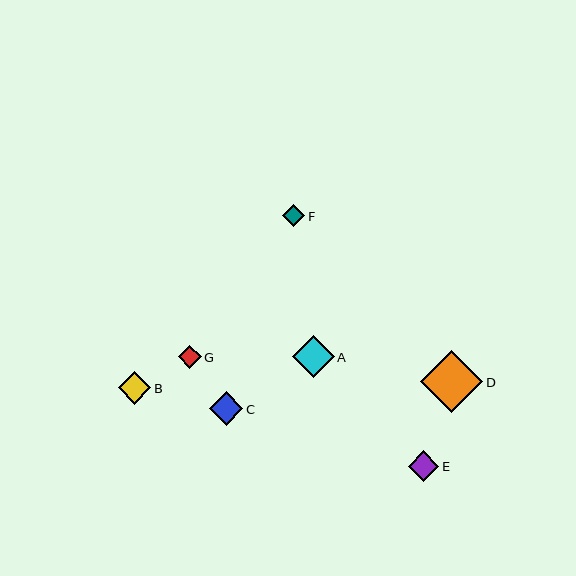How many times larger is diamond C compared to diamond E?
Diamond C is approximately 1.1 times the size of diamond E.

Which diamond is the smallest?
Diamond F is the smallest with a size of approximately 22 pixels.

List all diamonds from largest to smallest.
From largest to smallest: D, A, C, B, E, G, F.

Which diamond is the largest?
Diamond D is the largest with a size of approximately 62 pixels.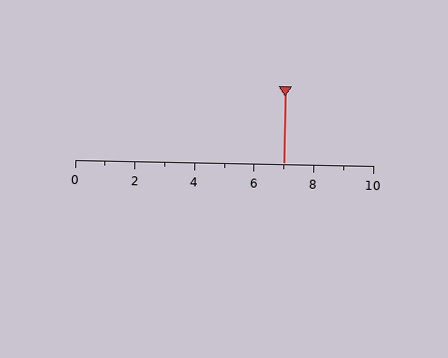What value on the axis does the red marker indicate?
The marker indicates approximately 7.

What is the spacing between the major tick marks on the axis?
The major ticks are spaced 2 apart.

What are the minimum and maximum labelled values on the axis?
The axis runs from 0 to 10.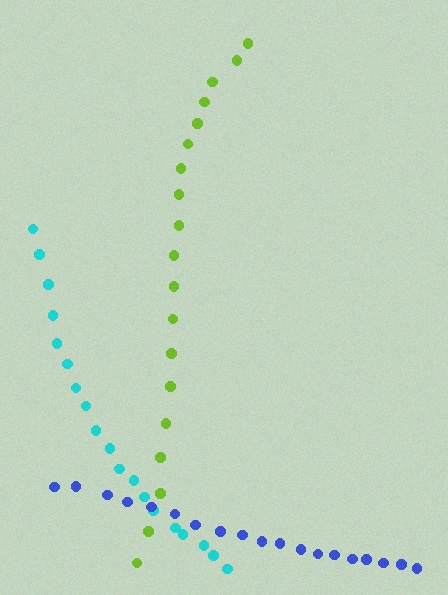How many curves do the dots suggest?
There are 3 distinct paths.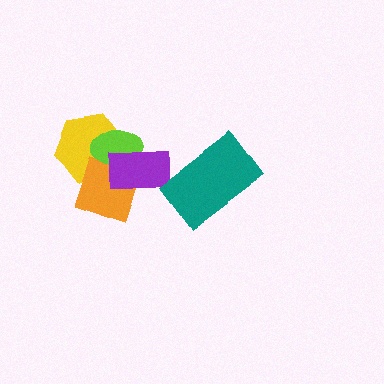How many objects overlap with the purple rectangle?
3 objects overlap with the purple rectangle.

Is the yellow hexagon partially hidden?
Yes, it is partially covered by another shape.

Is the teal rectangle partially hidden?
No, no other shape covers it.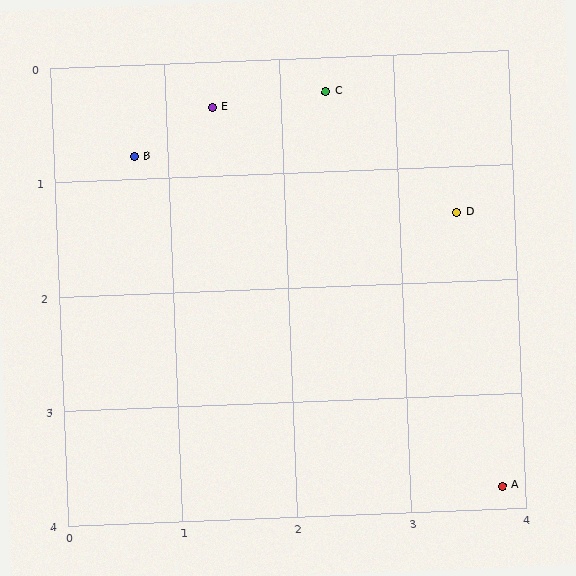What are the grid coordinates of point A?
Point A is at approximately (3.8, 3.8).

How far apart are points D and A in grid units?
Points D and A are about 2.4 grid units apart.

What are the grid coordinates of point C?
Point C is at approximately (2.4, 0.3).